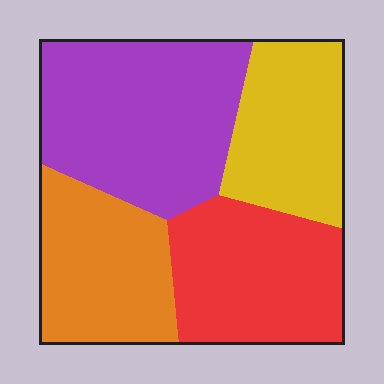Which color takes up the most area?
Purple, at roughly 35%.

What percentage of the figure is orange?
Orange takes up about one fifth (1/5) of the figure.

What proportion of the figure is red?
Red covers 25% of the figure.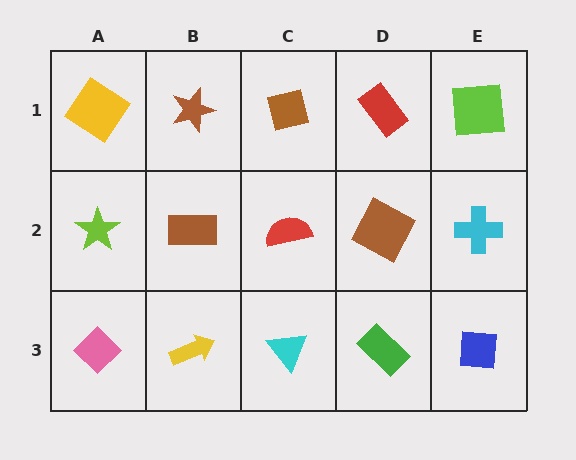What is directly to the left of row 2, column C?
A brown rectangle.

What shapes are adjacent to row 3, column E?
A cyan cross (row 2, column E), a green rectangle (row 3, column D).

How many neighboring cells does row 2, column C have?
4.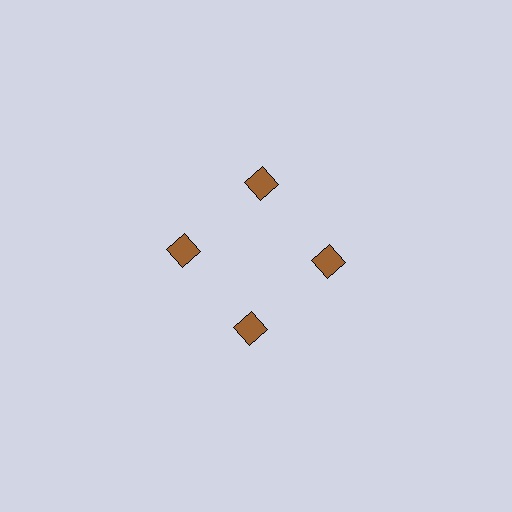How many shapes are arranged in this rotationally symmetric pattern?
There are 4 shapes, arranged in 4 groups of 1.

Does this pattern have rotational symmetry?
Yes, this pattern has 4-fold rotational symmetry. It looks the same after rotating 90 degrees around the center.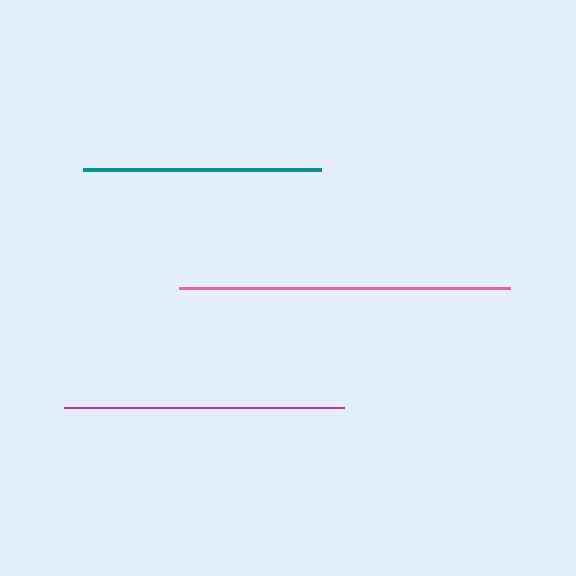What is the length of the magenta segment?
The magenta segment is approximately 280 pixels long.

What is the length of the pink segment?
The pink segment is approximately 331 pixels long.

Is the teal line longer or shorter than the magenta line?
The magenta line is longer than the teal line.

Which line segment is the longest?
The pink line is the longest at approximately 331 pixels.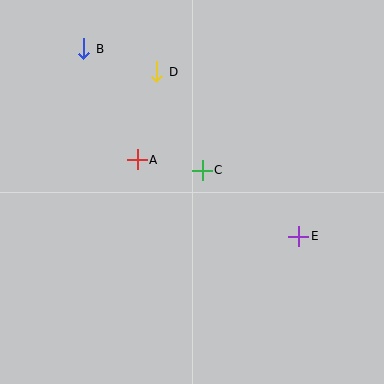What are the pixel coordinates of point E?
Point E is at (299, 236).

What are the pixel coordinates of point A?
Point A is at (137, 160).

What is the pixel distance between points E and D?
The distance between E and D is 217 pixels.